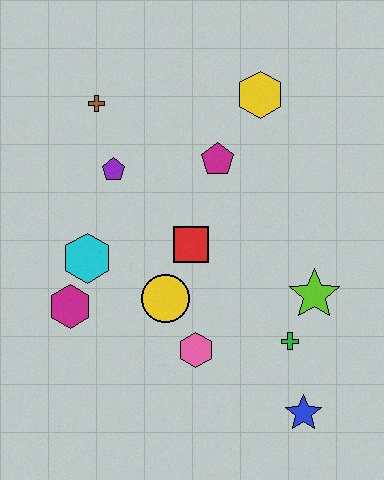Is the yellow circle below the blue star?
No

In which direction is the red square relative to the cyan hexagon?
The red square is to the right of the cyan hexagon.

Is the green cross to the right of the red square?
Yes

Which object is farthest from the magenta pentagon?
The blue star is farthest from the magenta pentagon.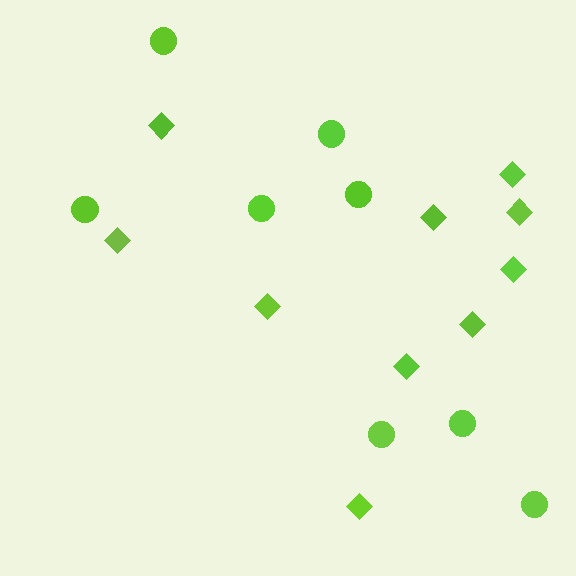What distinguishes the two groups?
There are 2 groups: one group of diamonds (10) and one group of circles (8).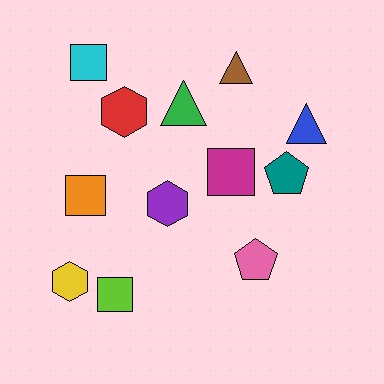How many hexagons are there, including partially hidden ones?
There are 3 hexagons.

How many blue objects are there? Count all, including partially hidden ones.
There is 1 blue object.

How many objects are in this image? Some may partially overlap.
There are 12 objects.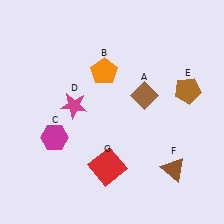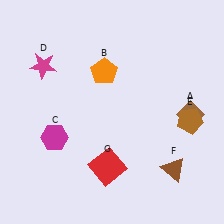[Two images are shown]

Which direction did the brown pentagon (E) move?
The brown pentagon (E) moved down.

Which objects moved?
The objects that moved are: the brown diamond (A), the magenta star (D), the brown pentagon (E).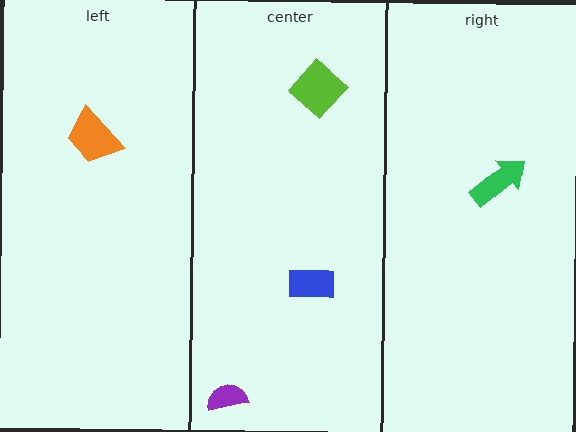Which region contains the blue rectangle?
The center region.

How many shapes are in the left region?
1.